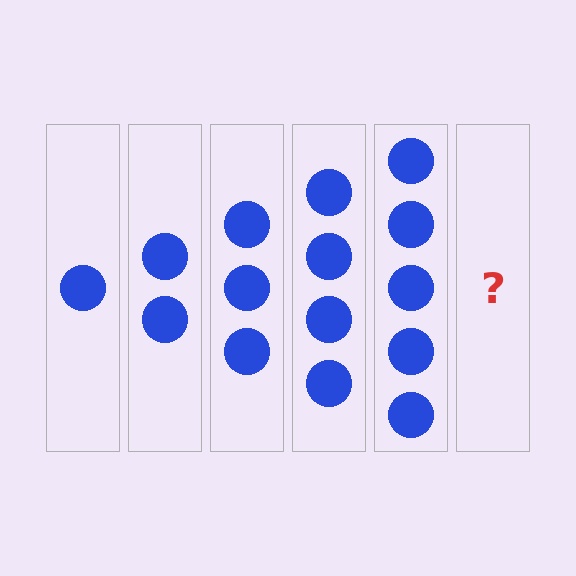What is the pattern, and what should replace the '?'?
The pattern is that each step adds one more circle. The '?' should be 6 circles.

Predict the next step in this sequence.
The next step is 6 circles.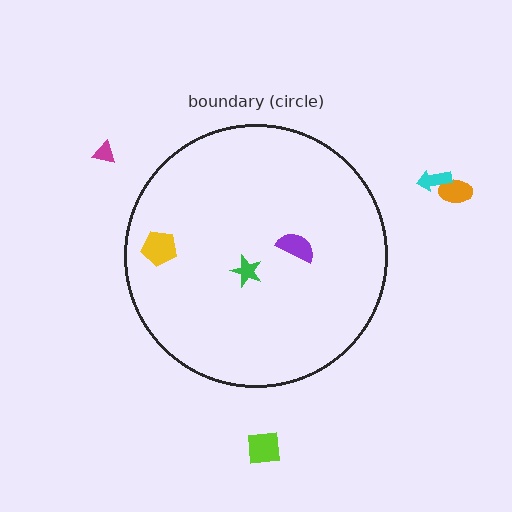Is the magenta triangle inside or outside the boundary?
Outside.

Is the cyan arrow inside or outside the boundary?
Outside.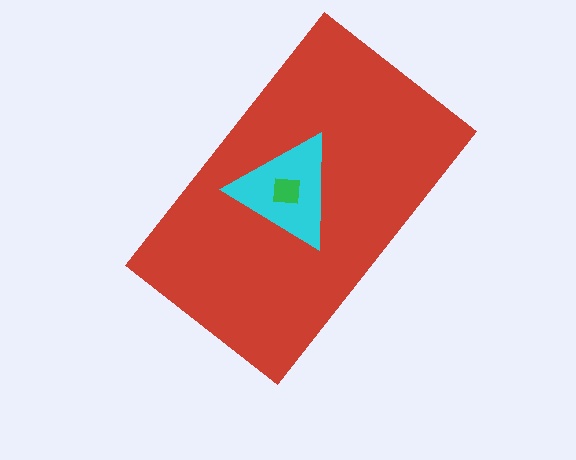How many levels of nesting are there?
3.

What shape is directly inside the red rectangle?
The cyan triangle.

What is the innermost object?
The green square.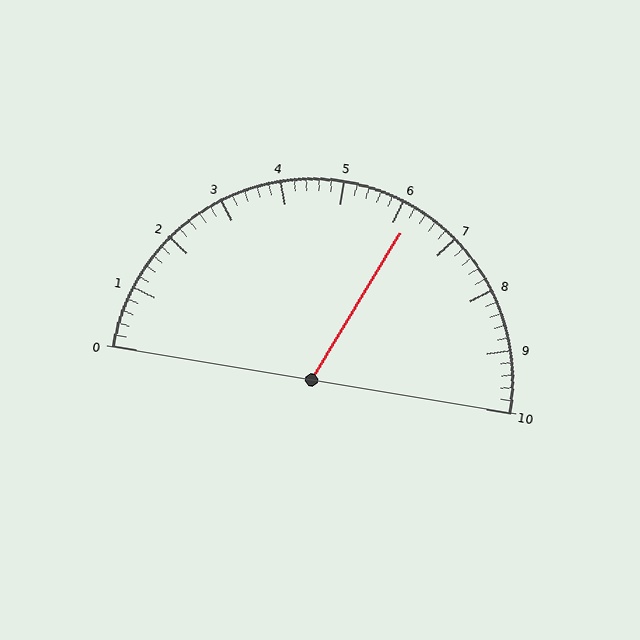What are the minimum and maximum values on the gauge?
The gauge ranges from 0 to 10.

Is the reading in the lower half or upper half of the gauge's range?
The reading is in the upper half of the range (0 to 10).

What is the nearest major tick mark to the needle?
The nearest major tick mark is 6.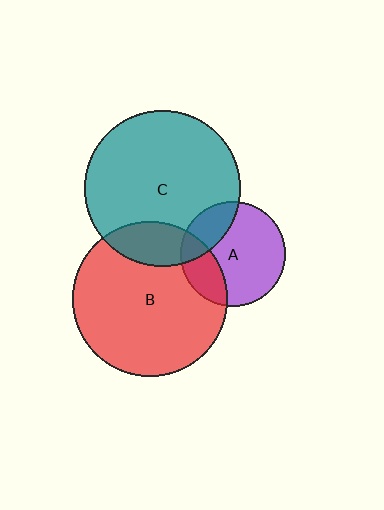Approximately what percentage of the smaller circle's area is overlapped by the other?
Approximately 20%.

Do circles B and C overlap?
Yes.